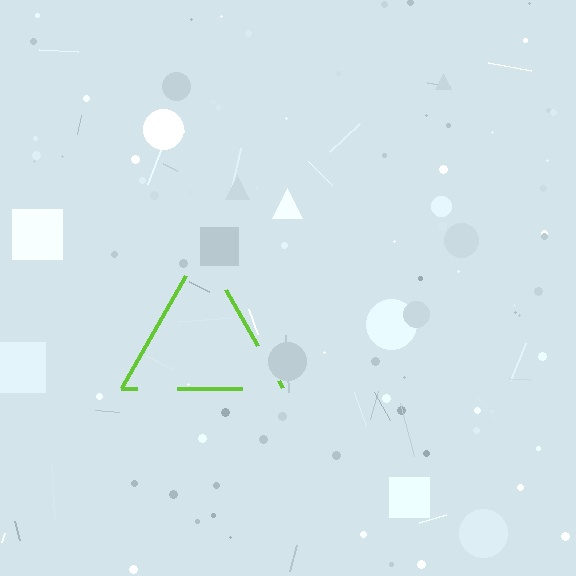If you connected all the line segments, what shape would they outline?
They would outline a triangle.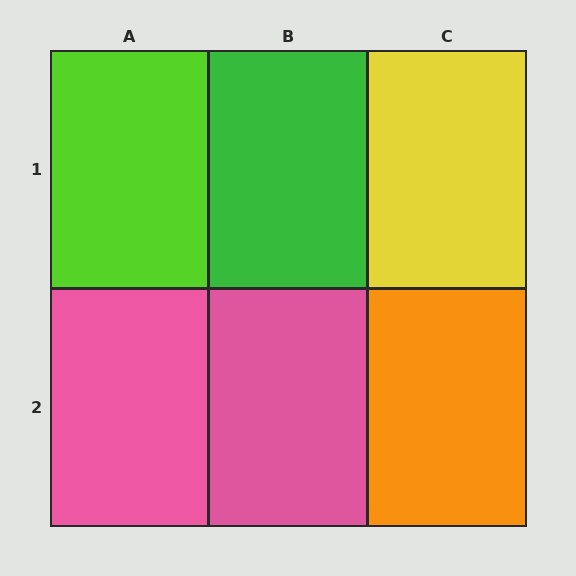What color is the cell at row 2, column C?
Orange.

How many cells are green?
1 cell is green.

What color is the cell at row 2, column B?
Pink.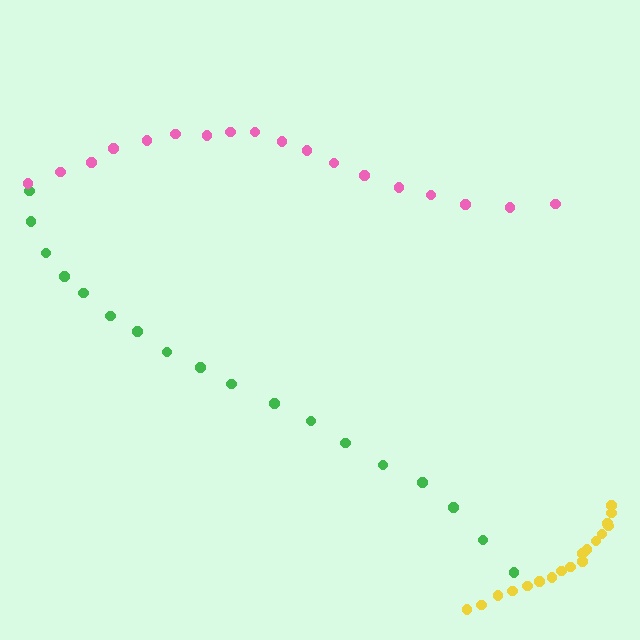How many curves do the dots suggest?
There are 3 distinct paths.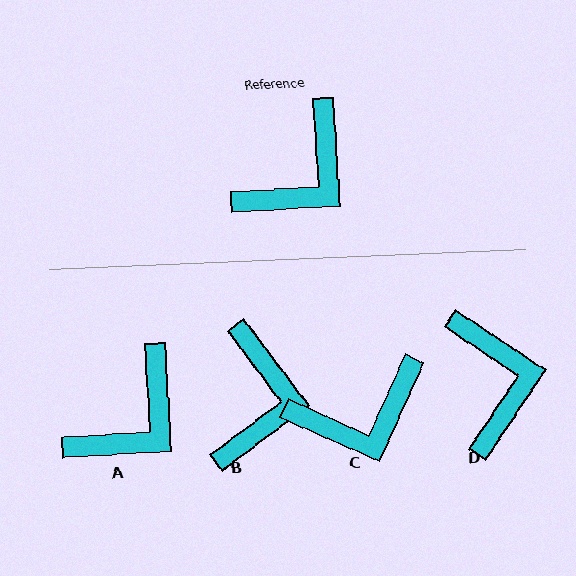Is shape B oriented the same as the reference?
No, it is off by about 34 degrees.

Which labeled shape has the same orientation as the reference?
A.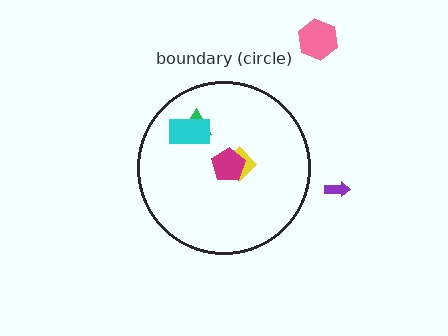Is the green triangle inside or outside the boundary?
Inside.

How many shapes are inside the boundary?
4 inside, 2 outside.